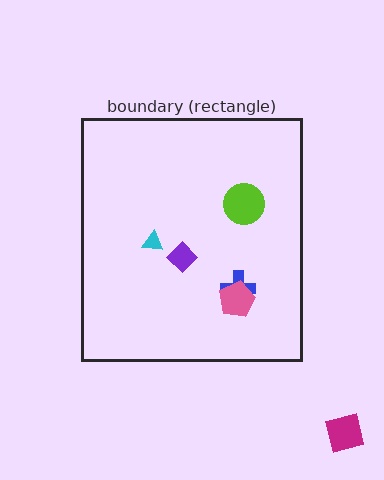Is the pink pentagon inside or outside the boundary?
Inside.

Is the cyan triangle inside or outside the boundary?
Inside.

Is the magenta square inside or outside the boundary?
Outside.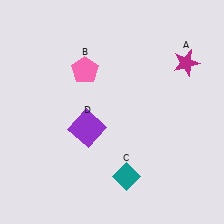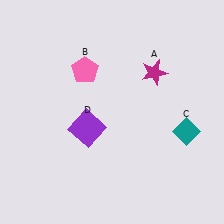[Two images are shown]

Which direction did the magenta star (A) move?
The magenta star (A) moved left.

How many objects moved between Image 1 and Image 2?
2 objects moved between the two images.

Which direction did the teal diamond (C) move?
The teal diamond (C) moved right.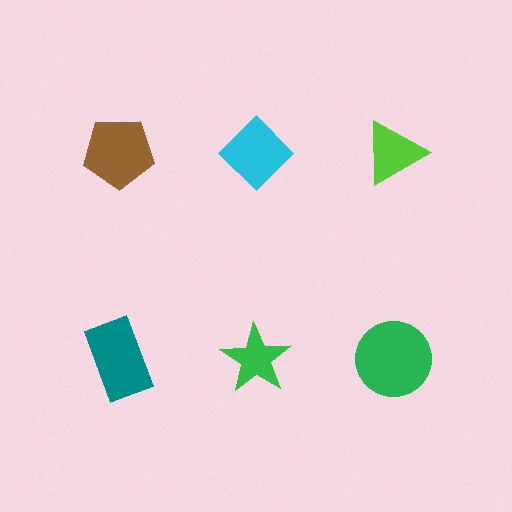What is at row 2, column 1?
A teal rectangle.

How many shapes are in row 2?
3 shapes.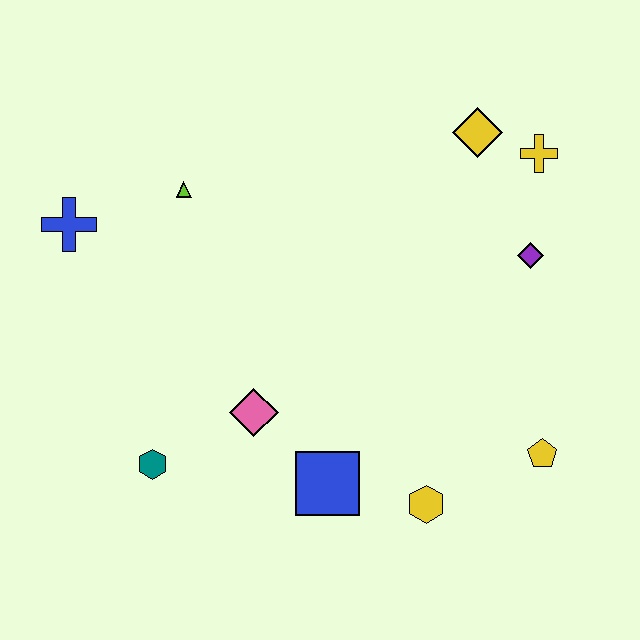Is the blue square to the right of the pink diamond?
Yes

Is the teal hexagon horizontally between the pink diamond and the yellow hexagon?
No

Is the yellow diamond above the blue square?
Yes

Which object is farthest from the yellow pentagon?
The blue cross is farthest from the yellow pentagon.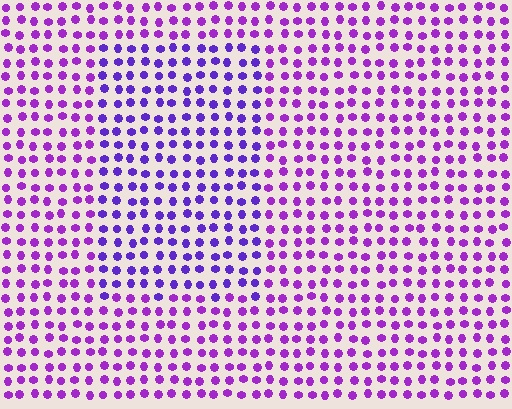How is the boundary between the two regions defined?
The boundary is defined purely by a slight shift in hue (about 25 degrees). Spacing, size, and orientation are identical on both sides.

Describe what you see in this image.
The image is filled with small purple elements in a uniform arrangement. A rectangle-shaped region is visible where the elements are tinted to a slightly different hue, forming a subtle color boundary.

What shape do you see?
I see a rectangle.